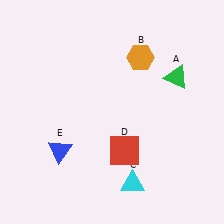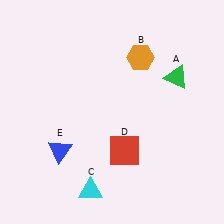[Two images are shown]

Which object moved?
The cyan triangle (C) moved left.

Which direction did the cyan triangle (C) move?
The cyan triangle (C) moved left.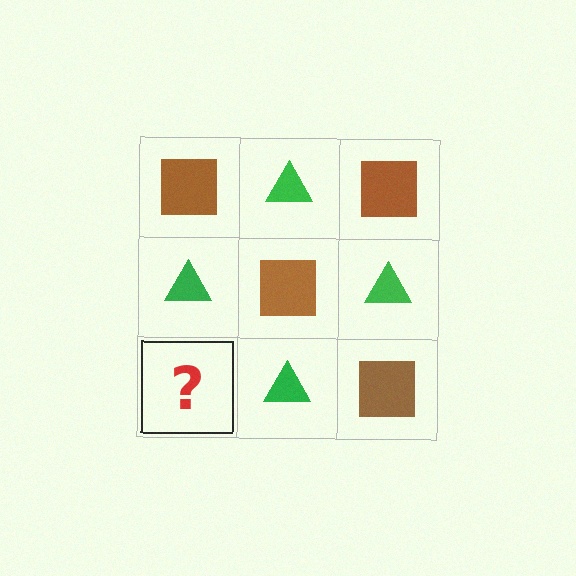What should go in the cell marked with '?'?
The missing cell should contain a brown square.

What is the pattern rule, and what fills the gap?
The rule is that it alternates brown square and green triangle in a checkerboard pattern. The gap should be filled with a brown square.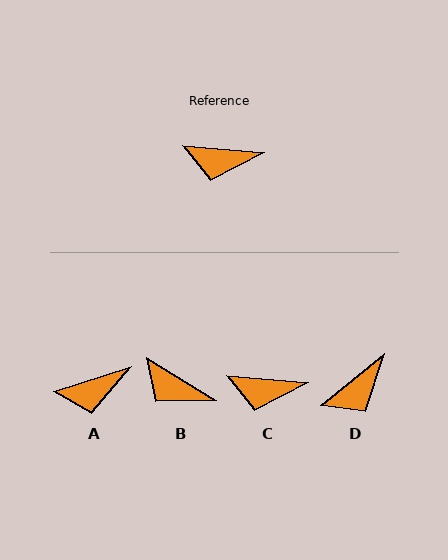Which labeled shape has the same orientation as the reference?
C.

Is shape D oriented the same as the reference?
No, it is off by about 44 degrees.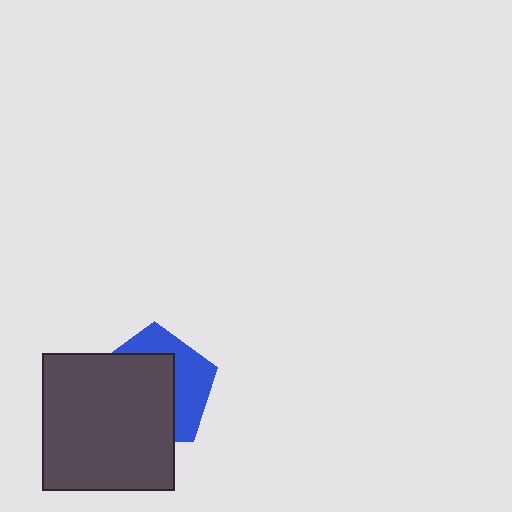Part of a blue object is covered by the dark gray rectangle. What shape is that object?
It is a pentagon.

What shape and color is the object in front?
The object in front is a dark gray rectangle.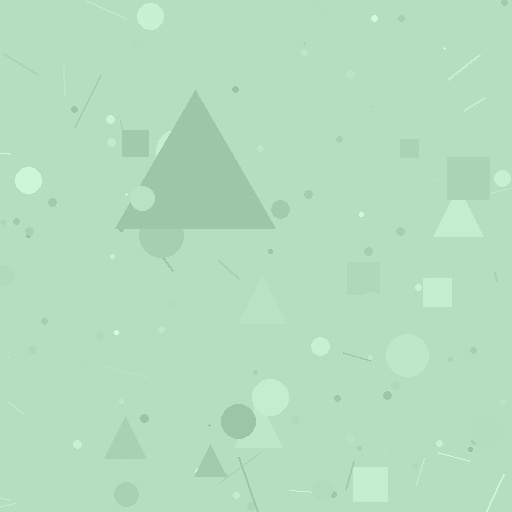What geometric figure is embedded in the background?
A triangle is embedded in the background.